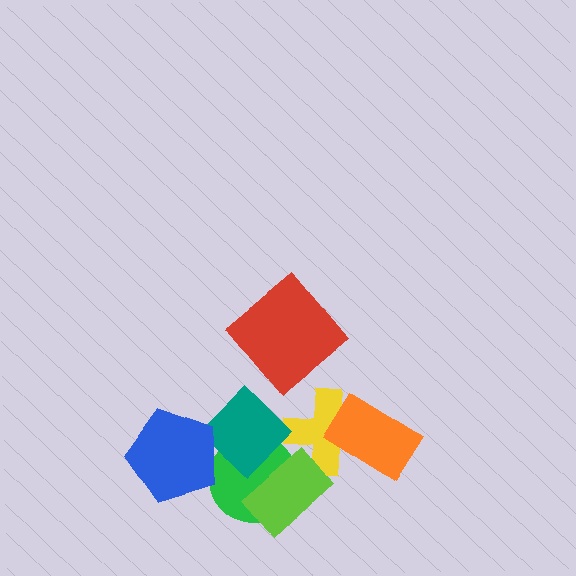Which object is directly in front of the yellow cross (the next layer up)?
The orange rectangle is directly in front of the yellow cross.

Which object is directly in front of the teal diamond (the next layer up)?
The blue pentagon is directly in front of the teal diamond.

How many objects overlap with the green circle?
3 objects overlap with the green circle.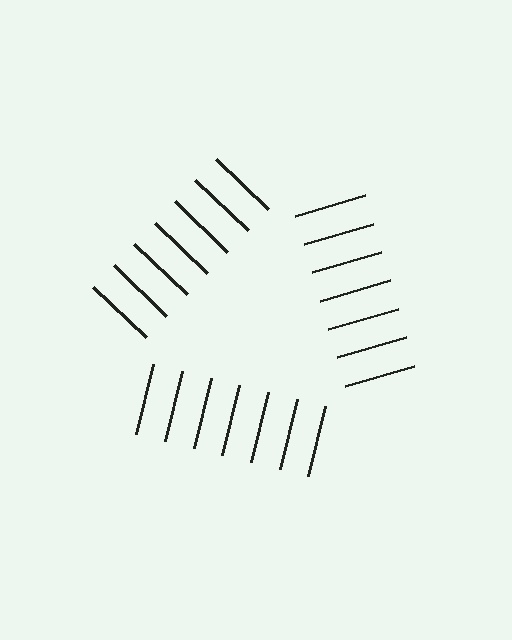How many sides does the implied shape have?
3 sides — the line-ends trace a triangle.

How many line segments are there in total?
21 — 7 along each of the 3 edges.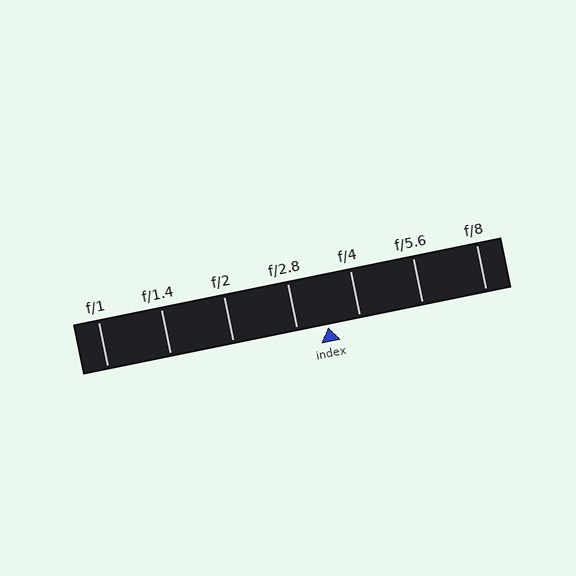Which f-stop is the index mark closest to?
The index mark is closest to f/2.8.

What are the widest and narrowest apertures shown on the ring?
The widest aperture shown is f/1 and the narrowest is f/8.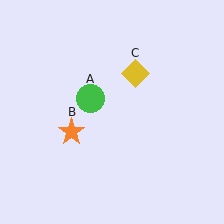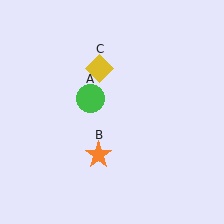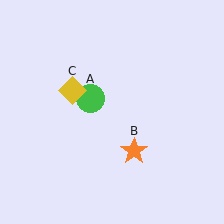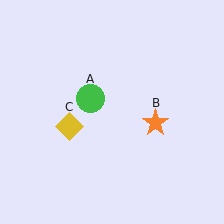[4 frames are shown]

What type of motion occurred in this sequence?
The orange star (object B), yellow diamond (object C) rotated counterclockwise around the center of the scene.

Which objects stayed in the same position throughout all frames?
Green circle (object A) remained stationary.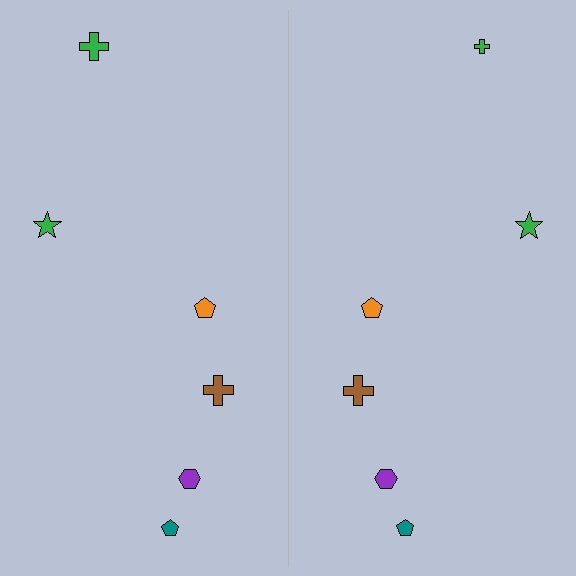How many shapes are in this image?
There are 12 shapes in this image.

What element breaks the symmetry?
The green cross on the right side has a different size than its mirror counterpart.